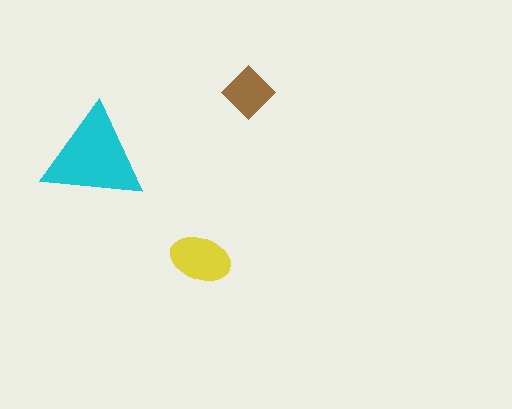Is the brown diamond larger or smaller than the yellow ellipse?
Smaller.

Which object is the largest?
The cyan triangle.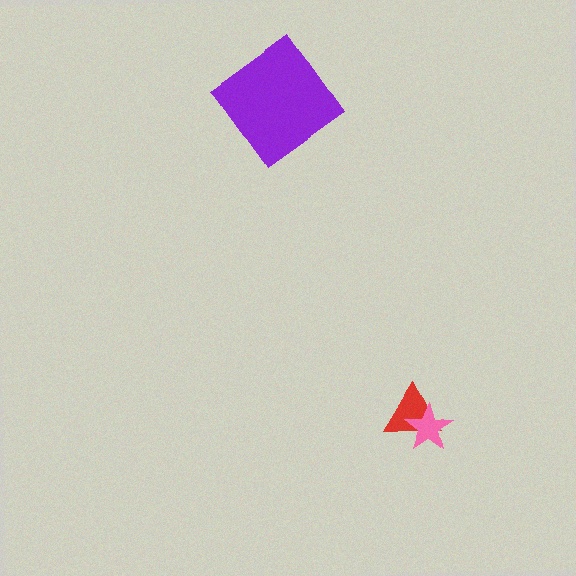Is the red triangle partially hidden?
Yes, it is partially covered by another shape.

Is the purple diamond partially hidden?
No, no other shape covers it.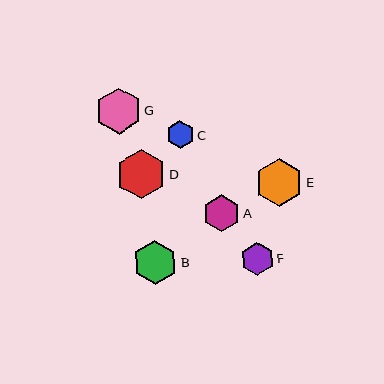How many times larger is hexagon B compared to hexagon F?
Hexagon B is approximately 1.3 times the size of hexagon F.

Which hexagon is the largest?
Hexagon D is the largest with a size of approximately 50 pixels.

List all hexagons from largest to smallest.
From largest to smallest: D, E, G, B, A, F, C.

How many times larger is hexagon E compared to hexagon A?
Hexagon E is approximately 1.3 times the size of hexagon A.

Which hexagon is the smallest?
Hexagon C is the smallest with a size of approximately 28 pixels.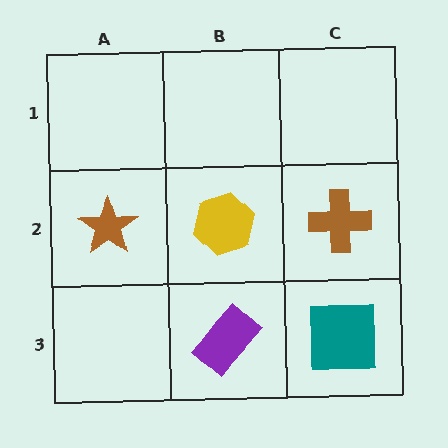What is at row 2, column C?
A brown cross.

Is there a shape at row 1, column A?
No, that cell is empty.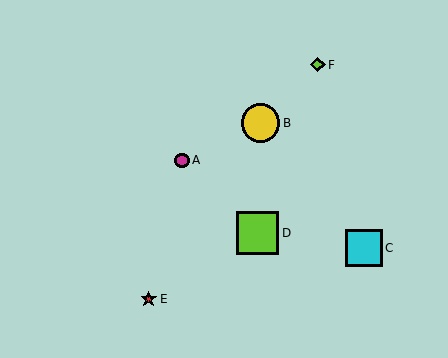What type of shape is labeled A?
Shape A is a magenta circle.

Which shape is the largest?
The lime square (labeled D) is the largest.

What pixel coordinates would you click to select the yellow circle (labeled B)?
Click at (260, 123) to select the yellow circle B.